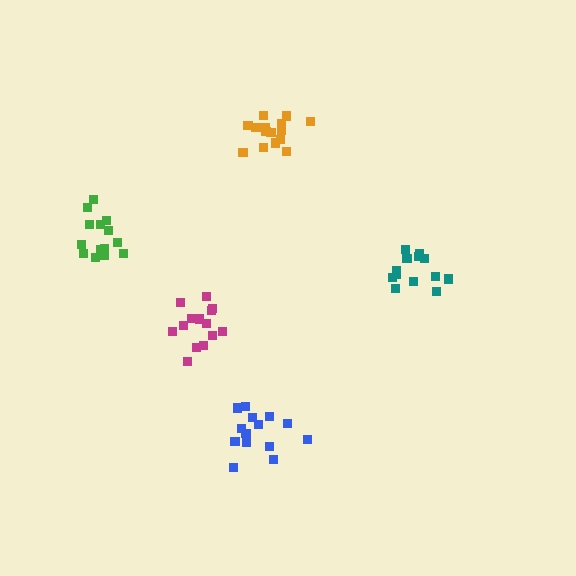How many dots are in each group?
Group 1: 15 dots, Group 2: 15 dots, Group 3: 15 dots, Group 4: 13 dots, Group 5: 14 dots (72 total).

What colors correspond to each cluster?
The clusters are colored: orange, magenta, blue, teal, green.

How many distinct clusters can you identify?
There are 5 distinct clusters.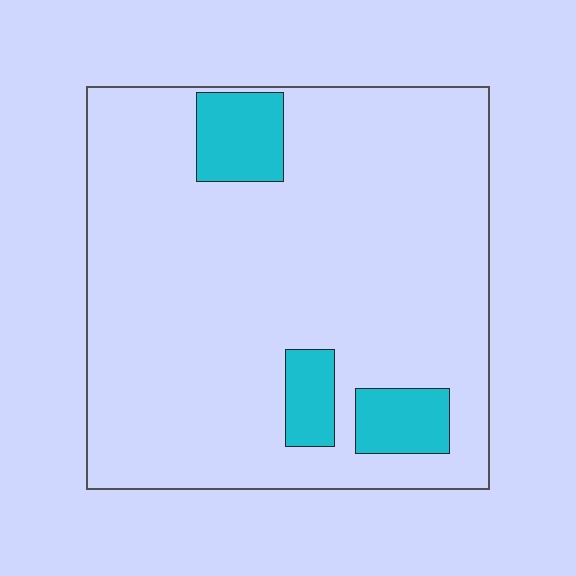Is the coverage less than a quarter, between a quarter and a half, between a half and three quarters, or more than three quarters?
Less than a quarter.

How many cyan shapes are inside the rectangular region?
3.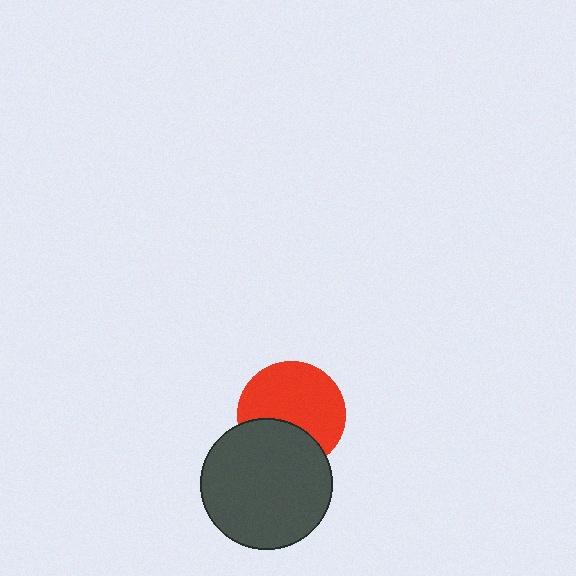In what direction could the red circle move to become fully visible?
The red circle could move up. That would shift it out from behind the dark gray circle entirely.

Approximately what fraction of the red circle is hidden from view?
Roughly 34% of the red circle is hidden behind the dark gray circle.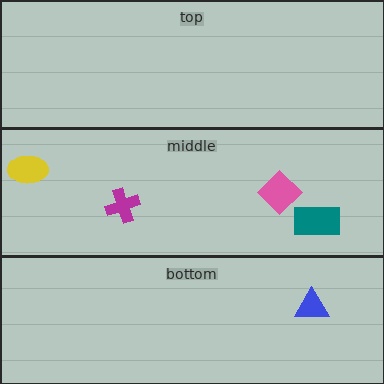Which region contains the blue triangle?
The bottom region.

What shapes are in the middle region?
The pink diamond, the yellow ellipse, the teal rectangle, the magenta cross.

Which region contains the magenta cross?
The middle region.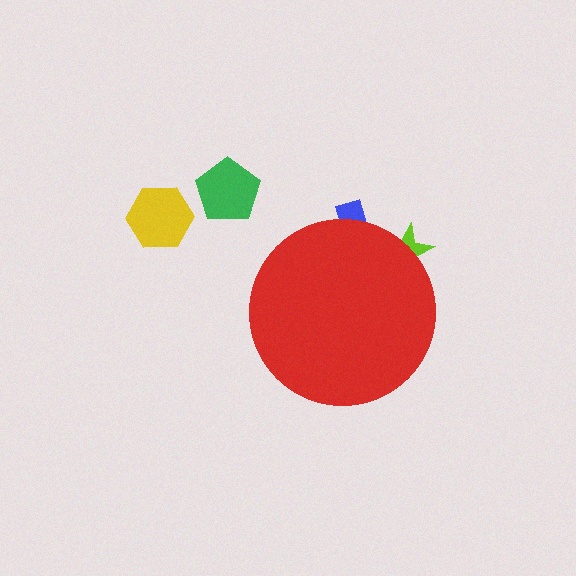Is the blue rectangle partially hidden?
Yes, the blue rectangle is partially hidden behind the red circle.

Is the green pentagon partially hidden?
No, the green pentagon is fully visible.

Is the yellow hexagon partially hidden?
No, the yellow hexagon is fully visible.